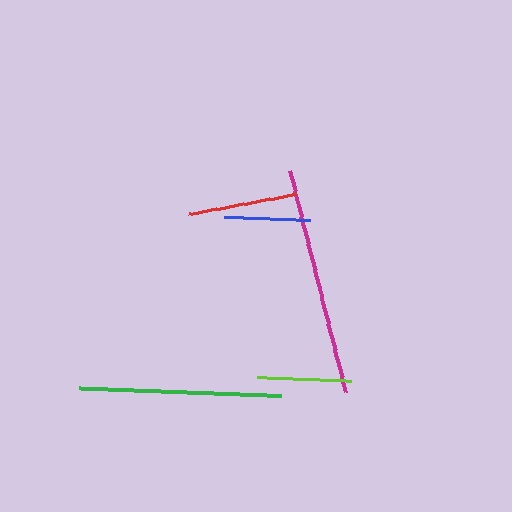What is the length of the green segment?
The green segment is approximately 202 pixels long.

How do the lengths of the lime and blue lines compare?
The lime and blue lines are approximately the same length.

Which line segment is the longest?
The magenta line is the longest at approximately 228 pixels.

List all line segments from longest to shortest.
From longest to shortest: magenta, green, red, lime, blue.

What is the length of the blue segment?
The blue segment is approximately 86 pixels long.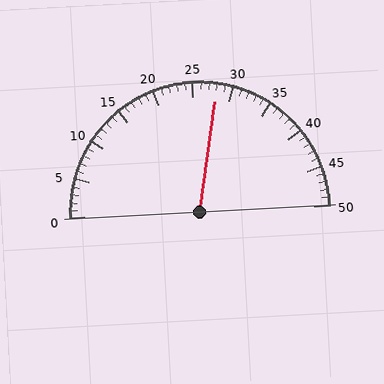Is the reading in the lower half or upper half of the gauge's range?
The reading is in the upper half of the range (0 to 50).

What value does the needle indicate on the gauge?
The needle indicates approximately 28.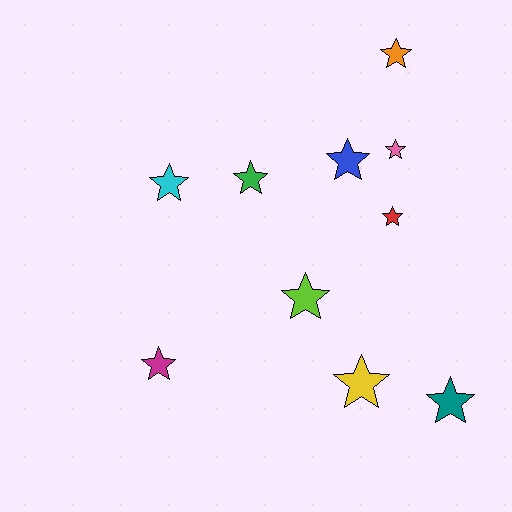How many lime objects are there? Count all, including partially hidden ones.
There is 1 lime object.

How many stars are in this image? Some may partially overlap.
There are 10 stars.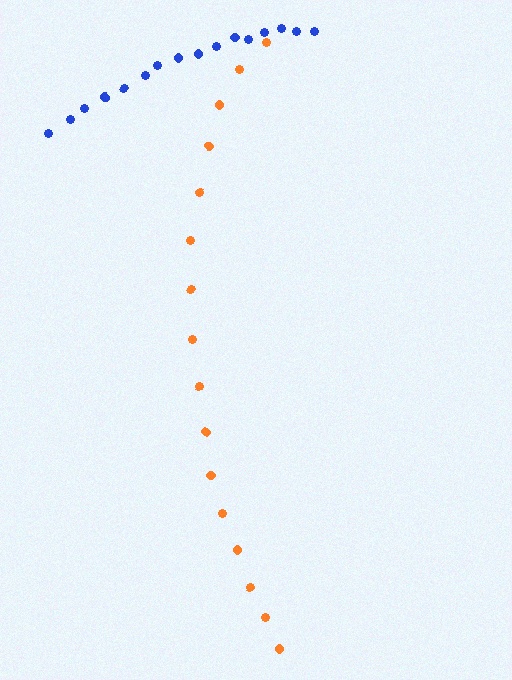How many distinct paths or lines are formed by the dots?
There are 2 distinct paths.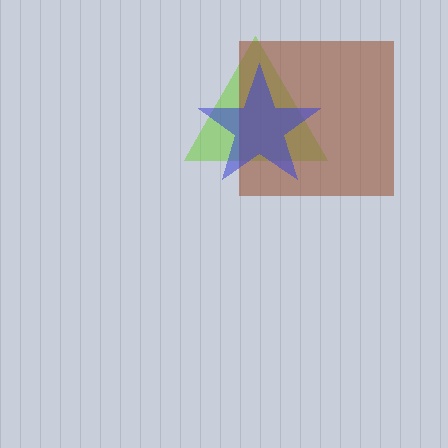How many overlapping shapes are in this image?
There are 3 overlapping shapes in the image.